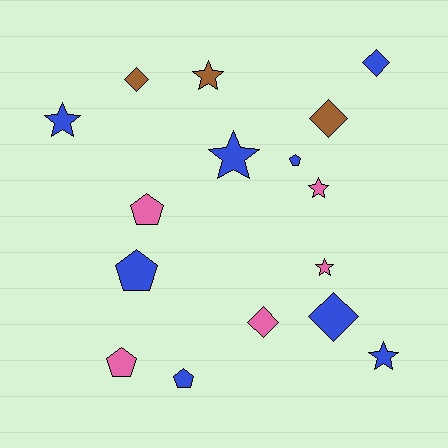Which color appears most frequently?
Blue, with 8 objects.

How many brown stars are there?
There is 1 brown star.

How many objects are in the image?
There are 16 objects.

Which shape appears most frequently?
Star, with 6 objects.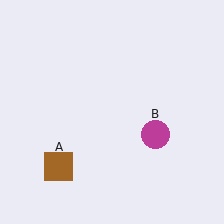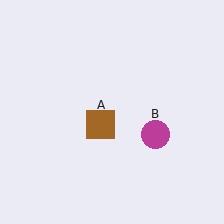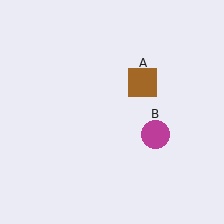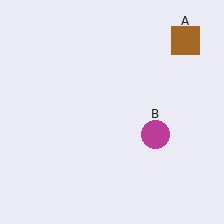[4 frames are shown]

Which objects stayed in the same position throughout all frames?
Magenta circle (object B) remained stationary.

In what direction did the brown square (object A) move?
The brown square (object A) moved up and to the right.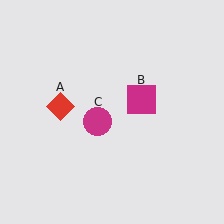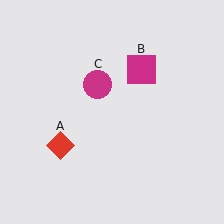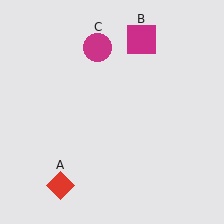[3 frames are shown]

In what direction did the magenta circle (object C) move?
The magenta circle (object C) moved up.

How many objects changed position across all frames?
3 objects changed position: red diamond (object A), magenta square (object B), magenta circle (object C).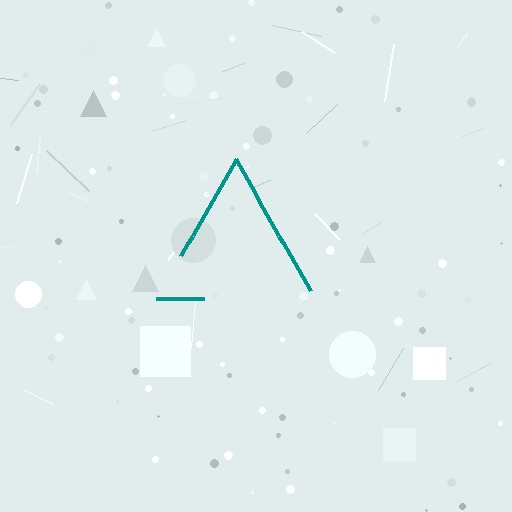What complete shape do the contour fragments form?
The contour fragments form a triangle.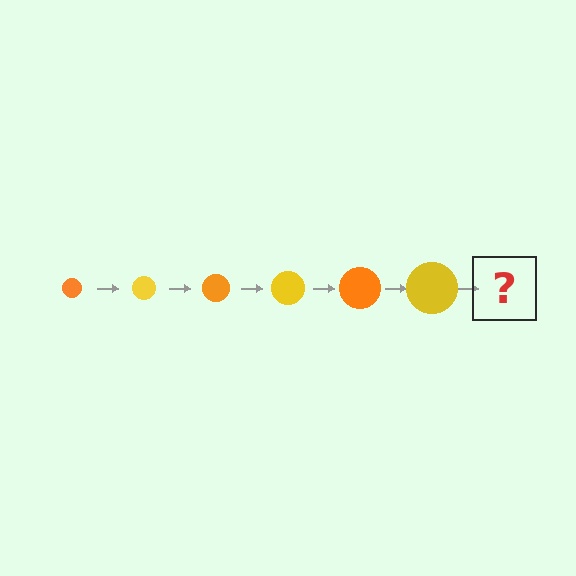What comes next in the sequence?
The next element should be an orange circle, larger than the previous one.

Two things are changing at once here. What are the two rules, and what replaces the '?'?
The two rules are that the circle grows larger each step and the color cycles through orange and yellow. The '?' should be an orange circle, larger than the previous one.